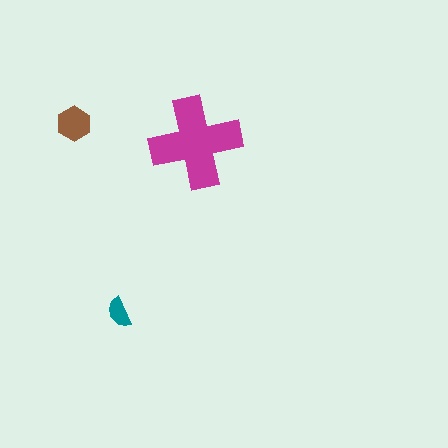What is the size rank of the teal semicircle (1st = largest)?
3rd.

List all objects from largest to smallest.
The magenta cross, the brown hexagon, the teal semicircle.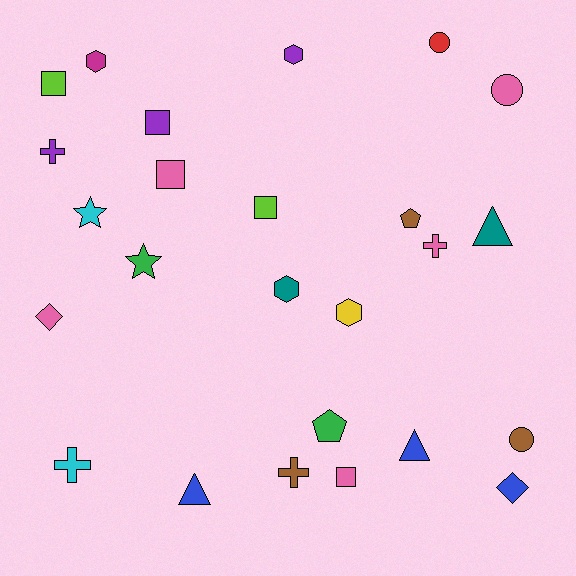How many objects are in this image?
There are 25 objects.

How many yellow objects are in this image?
There is 1 yellow object.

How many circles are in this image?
There are 3 circles.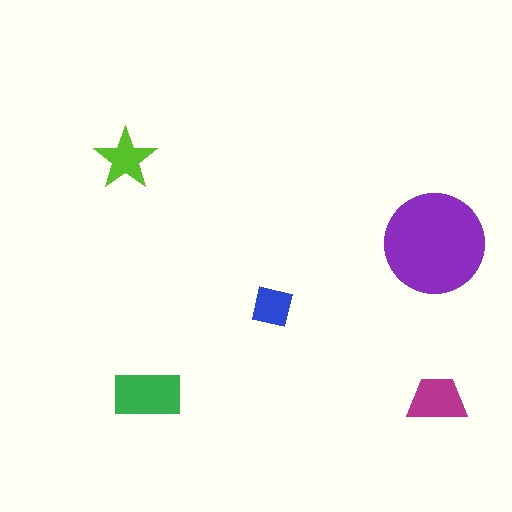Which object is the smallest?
The blue square.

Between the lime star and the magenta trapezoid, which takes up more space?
The magenta trapezoid.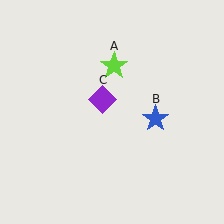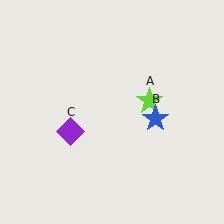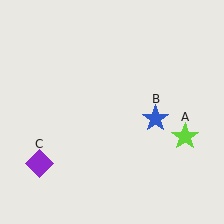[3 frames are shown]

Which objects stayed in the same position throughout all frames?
Blue star (object B) remained stationary.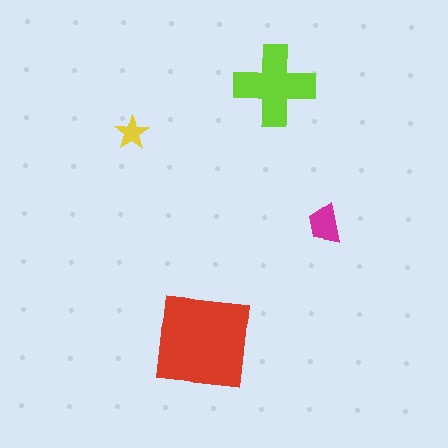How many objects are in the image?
There are 4 objects in the image.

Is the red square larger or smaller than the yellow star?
Larger.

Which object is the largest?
The red square.